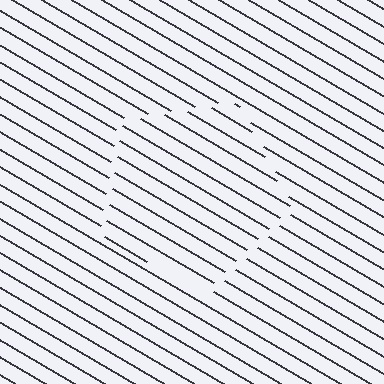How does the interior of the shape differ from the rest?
The interior of the shape contains the same grating, shifted by half a period — the contour is defined by the phase discontinuity where line-ends from the inner and outer gratings abut.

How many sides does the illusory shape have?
5 sides — the line-ends trace a pentagon.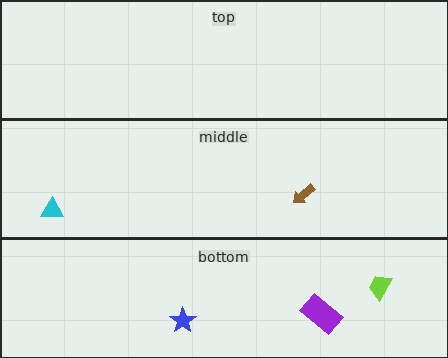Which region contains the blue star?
The bottom region.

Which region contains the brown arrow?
The middle region.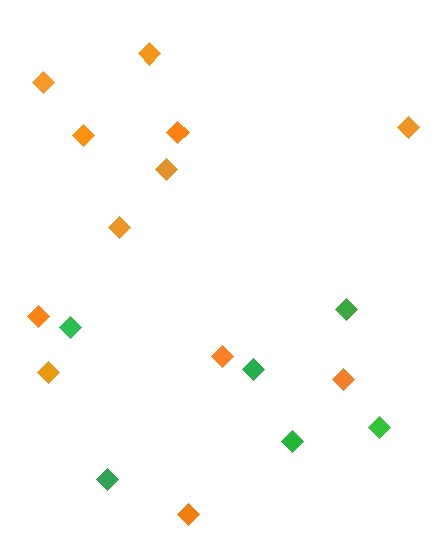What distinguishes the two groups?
There are 2 groups: one group of green diamonds (6) and one group of orange diamonds (12).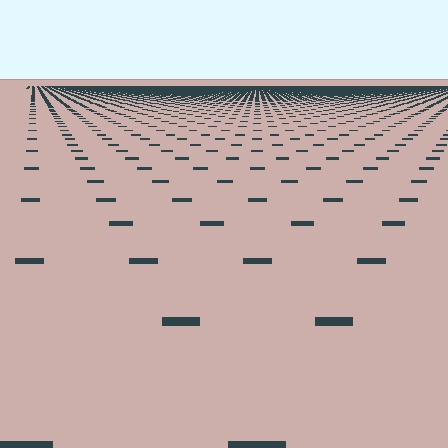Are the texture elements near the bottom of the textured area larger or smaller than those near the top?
Larger. Near the bottom, elements are closer to the viewer and appear at a bigger on-screen size.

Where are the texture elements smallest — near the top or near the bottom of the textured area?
Near the top.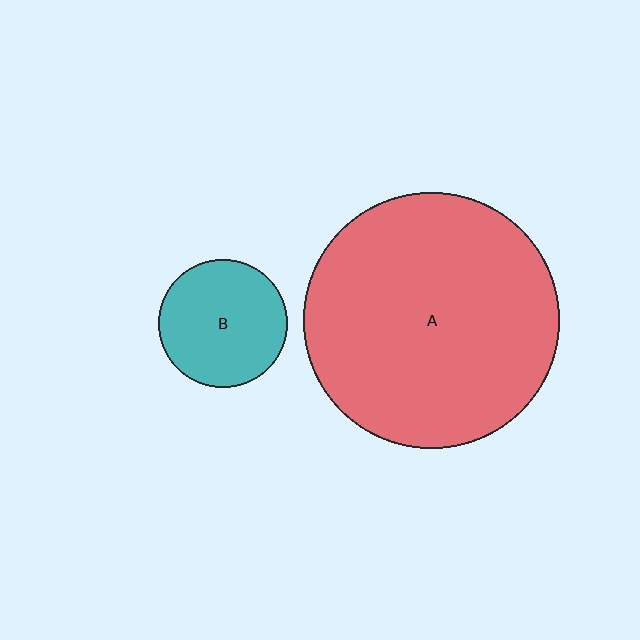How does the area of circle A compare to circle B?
Approximately 4.0 times.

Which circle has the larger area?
Circle A (red).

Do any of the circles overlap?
No, none of the circles overlap.